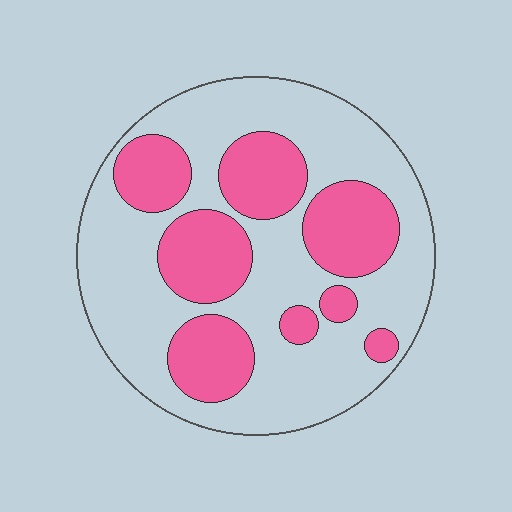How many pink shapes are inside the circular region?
8.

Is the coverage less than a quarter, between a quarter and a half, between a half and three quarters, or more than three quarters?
Between a quarter and a half.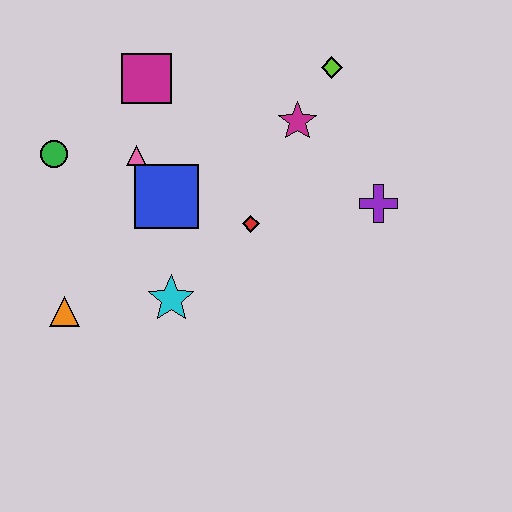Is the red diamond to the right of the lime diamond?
No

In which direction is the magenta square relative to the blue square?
The magenta square is above the blue square.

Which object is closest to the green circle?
The pink triangle is closest to the green circle.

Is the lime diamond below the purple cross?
No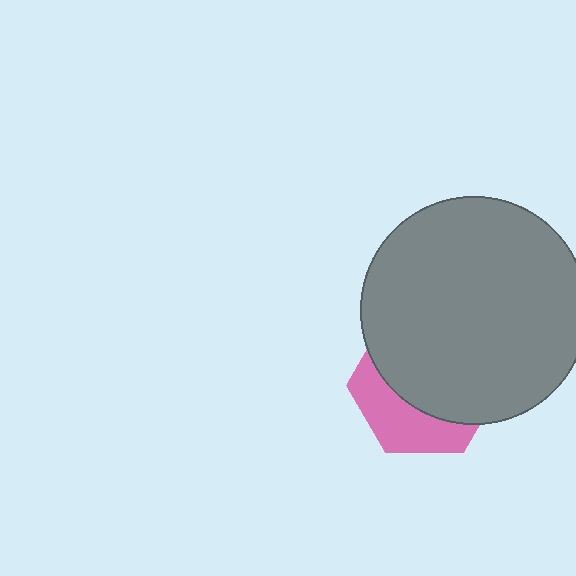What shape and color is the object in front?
The object in front is a gray circle.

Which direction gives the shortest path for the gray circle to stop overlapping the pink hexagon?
Moving up gives the shortest separation.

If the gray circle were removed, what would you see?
You would see the complete pink hexagon.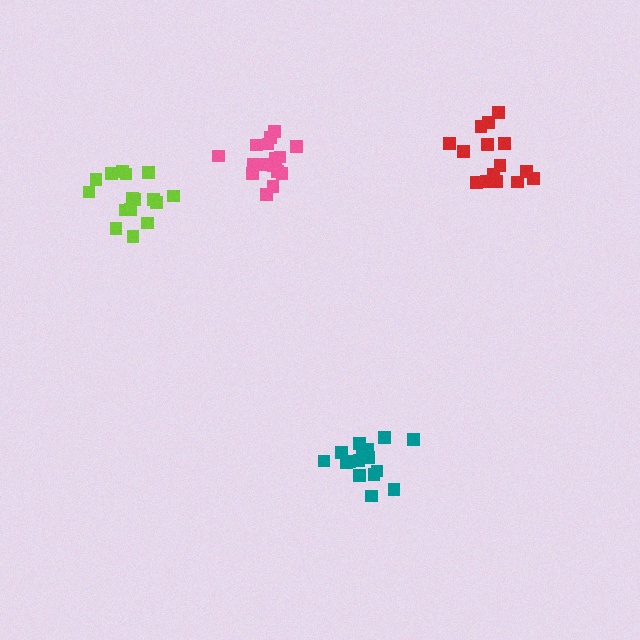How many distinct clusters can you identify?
There are 4 distinct clusters.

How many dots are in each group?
Group 1: 16 dots, Group 2: 17 dots, Group 3: 15 dots, Group 4: 16 dots (64 total).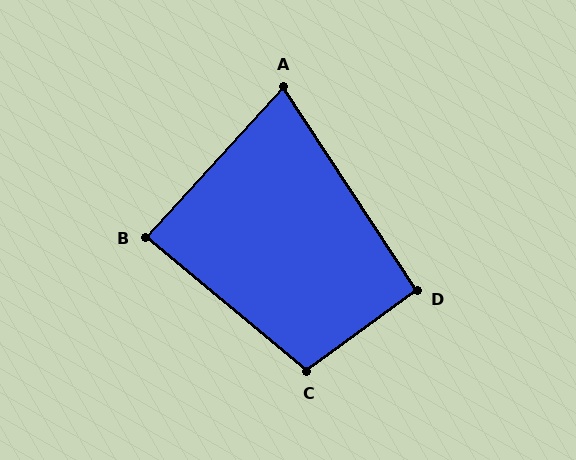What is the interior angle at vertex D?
Approximately 93 degrees (approximately right).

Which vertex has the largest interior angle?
C, at approximately 104 degrees.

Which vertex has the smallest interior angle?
A, at approximately 76 degrees.